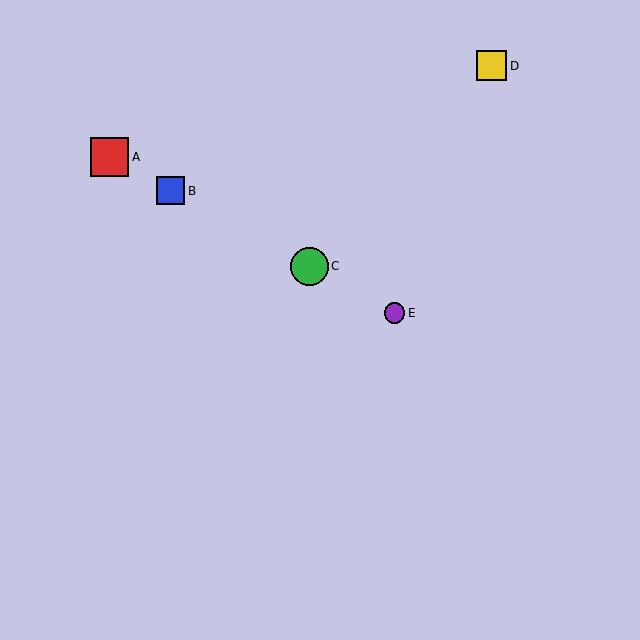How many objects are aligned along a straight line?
4 objects (A, B, C, E) are aligned along a straight line.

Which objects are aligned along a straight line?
Objects A, B, C, E are aligned along a straight line.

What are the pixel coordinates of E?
Object E is at (395, 313).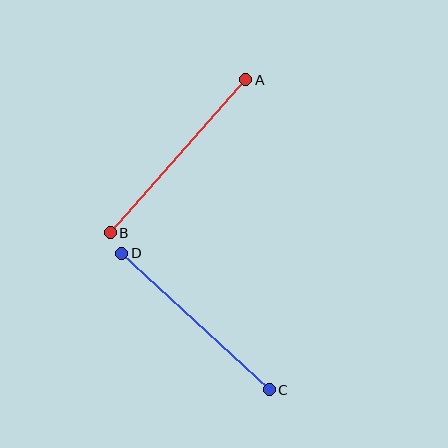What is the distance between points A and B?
The distance is approximately 204 pixels.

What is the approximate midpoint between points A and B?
The midpoint is at approximately (178, 156) pixels.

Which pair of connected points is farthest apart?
Points A and B are farthest apart.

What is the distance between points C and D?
The distance is approximately 201 pixels.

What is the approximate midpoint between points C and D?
The midpoint is at approximately (196, 322) pixels.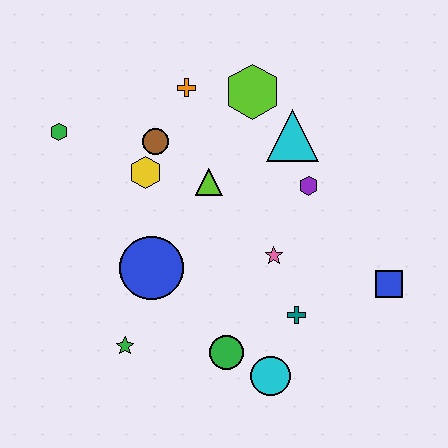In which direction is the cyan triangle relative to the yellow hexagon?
The cyan triangle is to the right of the yellow hexagon.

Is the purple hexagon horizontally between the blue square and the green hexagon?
Yes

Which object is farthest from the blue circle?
The blue square is farthest from the blue circle.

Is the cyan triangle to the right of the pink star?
Yes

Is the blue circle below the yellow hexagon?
Yes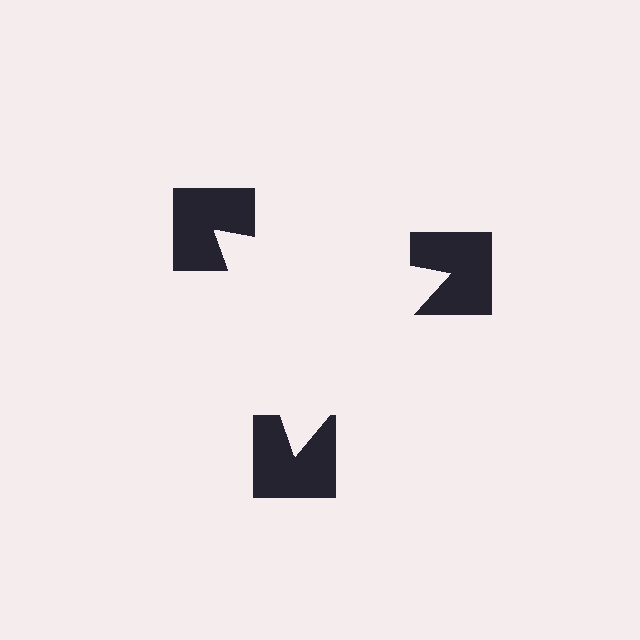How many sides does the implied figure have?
3 sides.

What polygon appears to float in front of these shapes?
An illusory triangle — its edges are inferred from the aligned wedge cuts in the notched squares, not physically drawn.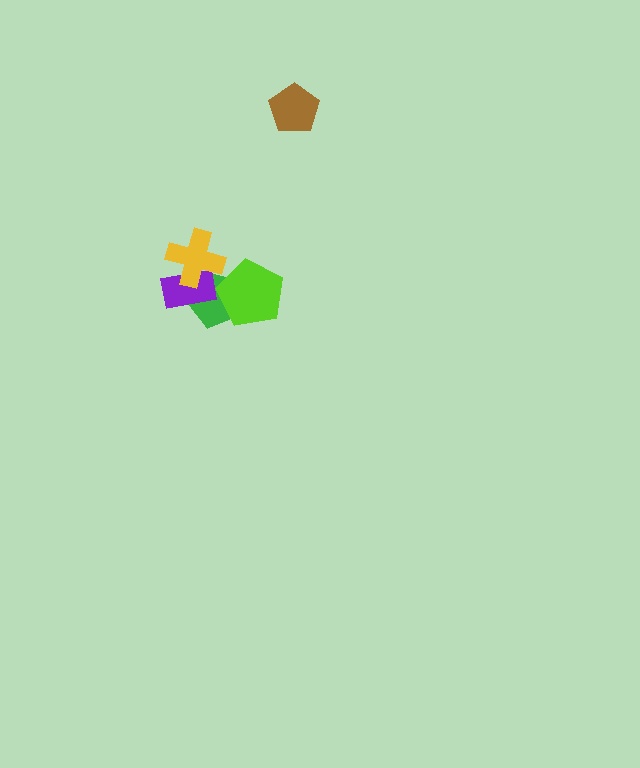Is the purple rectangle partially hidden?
Yes, it is partially covered by another shape.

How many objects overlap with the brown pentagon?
0 objects overlap with the brown pentagon.